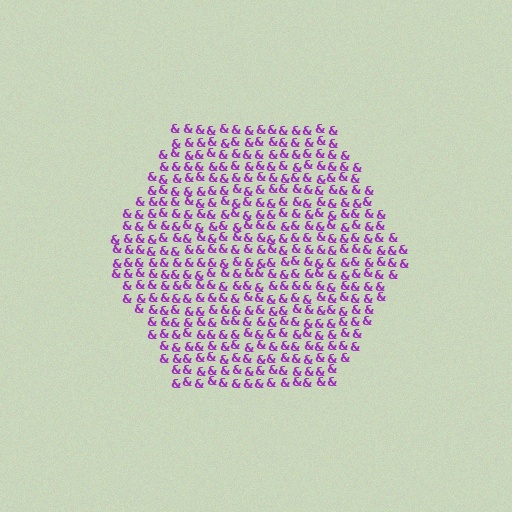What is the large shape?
The large shape is a hexagon.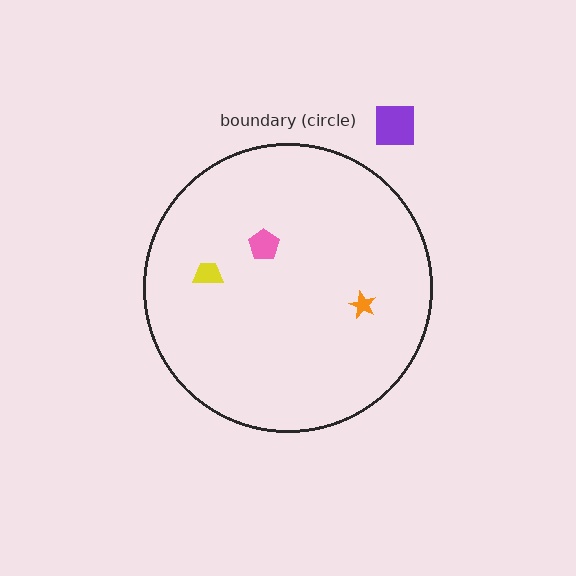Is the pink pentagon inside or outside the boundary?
Inside.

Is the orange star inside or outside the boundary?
Inside.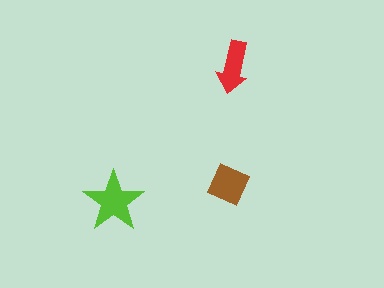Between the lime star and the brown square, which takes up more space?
The lime star.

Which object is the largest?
The lime star.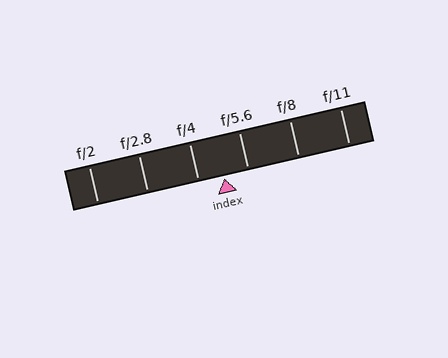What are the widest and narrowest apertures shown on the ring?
The widest aperture shown is f/2 and the narrowest is f/11.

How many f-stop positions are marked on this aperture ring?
There are 6 f-stop positions marked.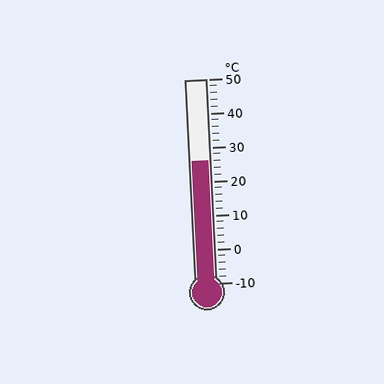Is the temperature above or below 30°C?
The temperature is below 30°C.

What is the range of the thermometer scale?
The thermometer scale ranges from -10°C to 50°C.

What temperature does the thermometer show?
The thermometer shows approximately 26°C.